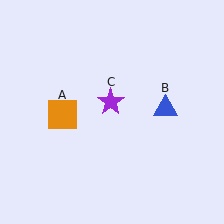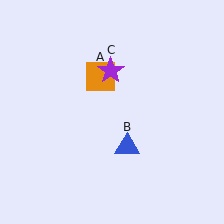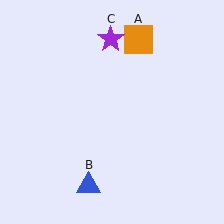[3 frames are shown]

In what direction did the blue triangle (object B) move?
The blue triangle (object B) moved down and to the left.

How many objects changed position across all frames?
3 objects changed position: orange square (object A), blue triangle (object B), purple star (object C).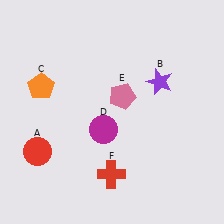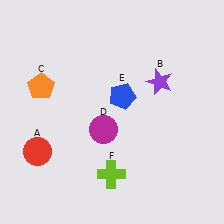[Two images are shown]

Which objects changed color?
E changed from pink to blue. F changed from red to lime.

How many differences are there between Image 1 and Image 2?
There are 2 differences between the two images.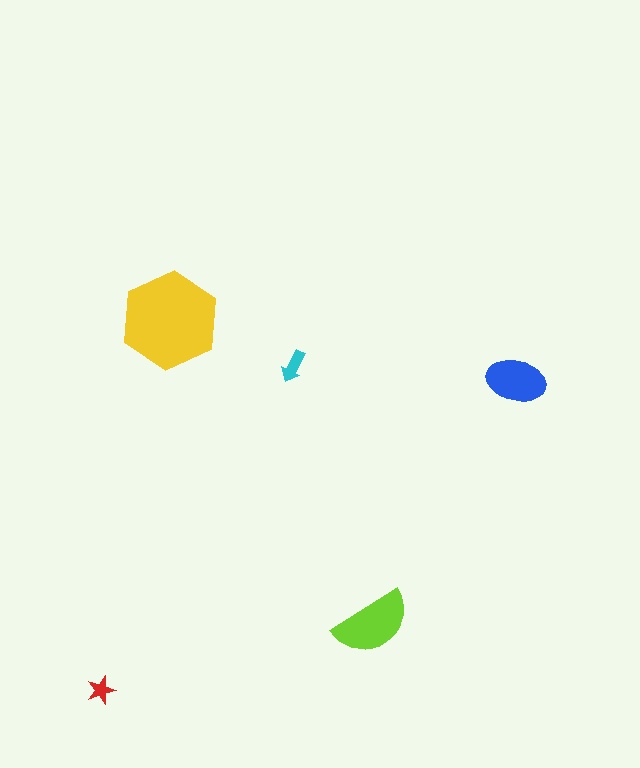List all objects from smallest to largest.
The red star, the cyan arrow, the blue ellipse, the lime semicircle, the yellow hexagon.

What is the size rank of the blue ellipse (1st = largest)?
3rd.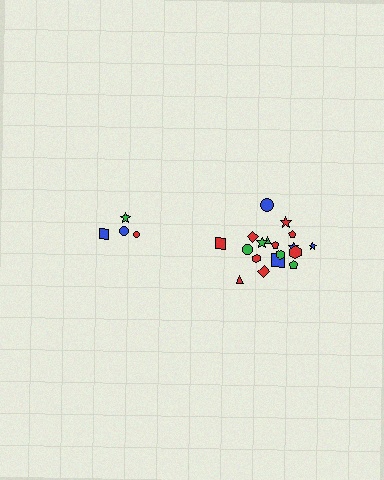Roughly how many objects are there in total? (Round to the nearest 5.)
Roughly 20 objects in total.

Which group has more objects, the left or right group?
The right group.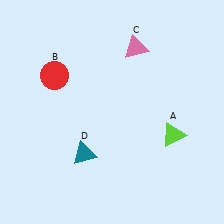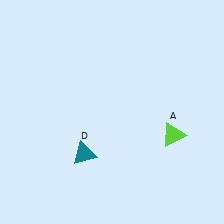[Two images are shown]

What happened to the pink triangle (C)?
The pink triangle (C) was removed in Image 2. It was in the top-right area of Image 1.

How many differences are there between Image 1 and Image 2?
There are 2 differences between the two images.